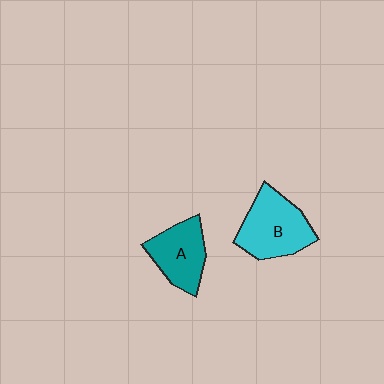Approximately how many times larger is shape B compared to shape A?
Approximately 1.2 times.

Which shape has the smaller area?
Shape A (teal).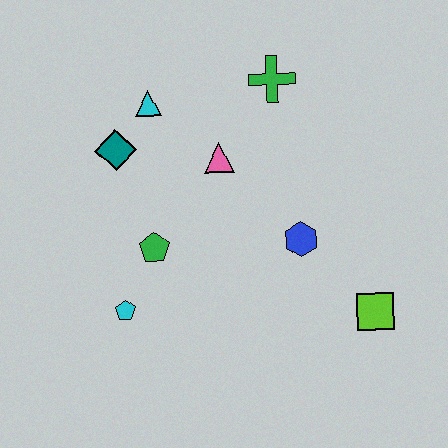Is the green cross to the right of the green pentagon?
Yes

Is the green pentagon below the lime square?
No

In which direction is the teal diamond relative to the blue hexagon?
The teal diamond is to the left of the blue hexagon.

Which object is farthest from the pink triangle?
The lime square is farthest from the pink triangle.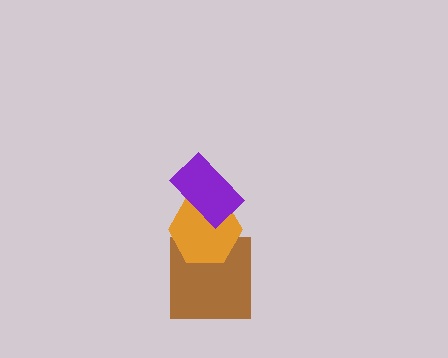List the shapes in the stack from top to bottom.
From top to bottom: the purple rectangle, the orange hexagon, the brown square.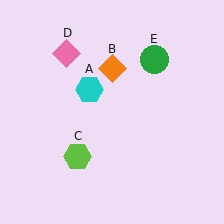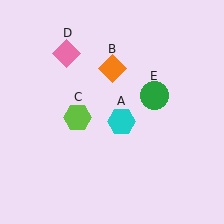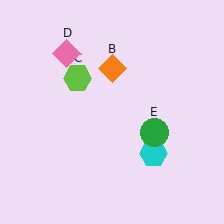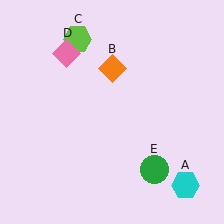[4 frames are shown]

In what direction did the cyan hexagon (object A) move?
The cyan hexagon (object A) moved down and to the right.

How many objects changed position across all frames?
3 objects changed position: cyan hexagon (object A), lime hexagon (object C), green circle (object E).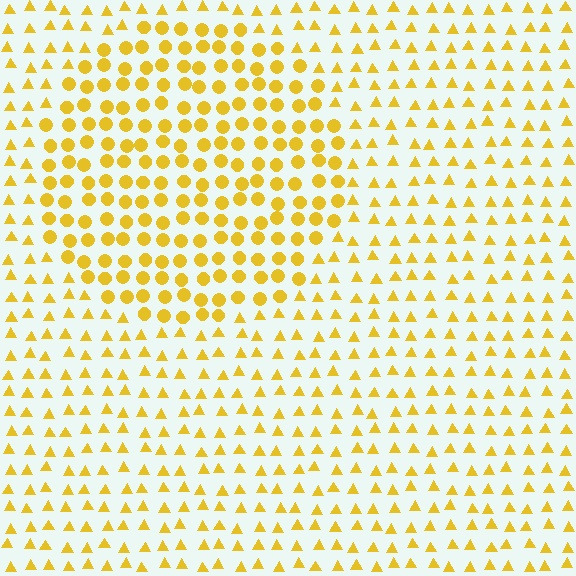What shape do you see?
I see a circle.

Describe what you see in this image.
The image is filled with small yellow elements arranged in a uniform grid. A circle-shaped region contains circles, while the surrounding area contains triangles. The boundary is defined purely by the change in element shape.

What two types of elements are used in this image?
The image uses circles inside the circle region and triangles outside it.